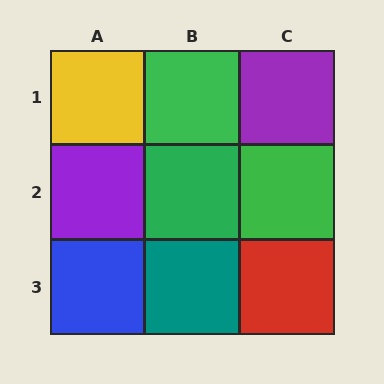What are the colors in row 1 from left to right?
Yellow, green, purple.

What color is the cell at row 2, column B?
Green.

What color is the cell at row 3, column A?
Blue.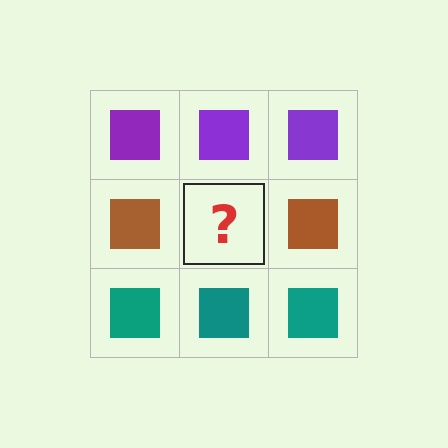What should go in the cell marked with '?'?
The missing cell should contain a brown square.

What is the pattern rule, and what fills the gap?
The rule is that each row has a consistent color. The gap should be filled with a brown square.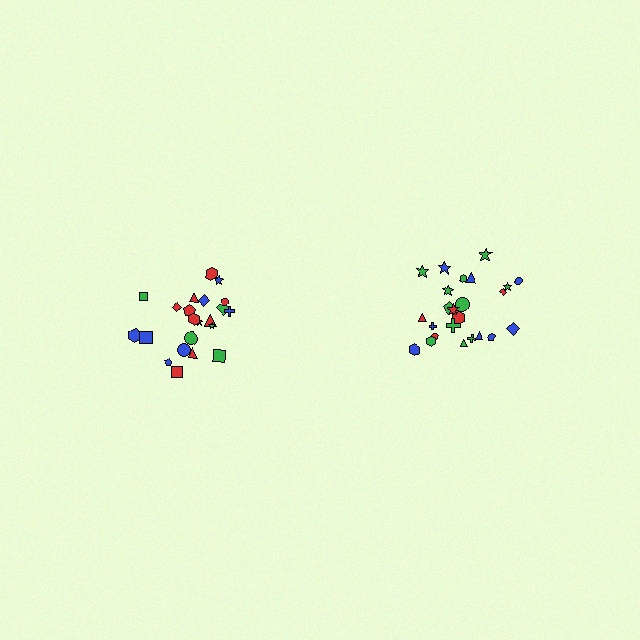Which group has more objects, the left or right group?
The right group.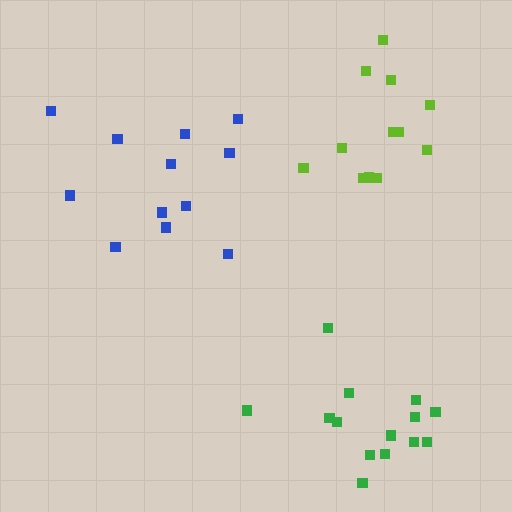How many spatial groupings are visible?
There are 3 spatial groupings.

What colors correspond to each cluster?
The clusters are colored: blue, green, lime.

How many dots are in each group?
Group 1: 12 dots, Group 2: 14 dots, Group 3: 12 dots (38 total).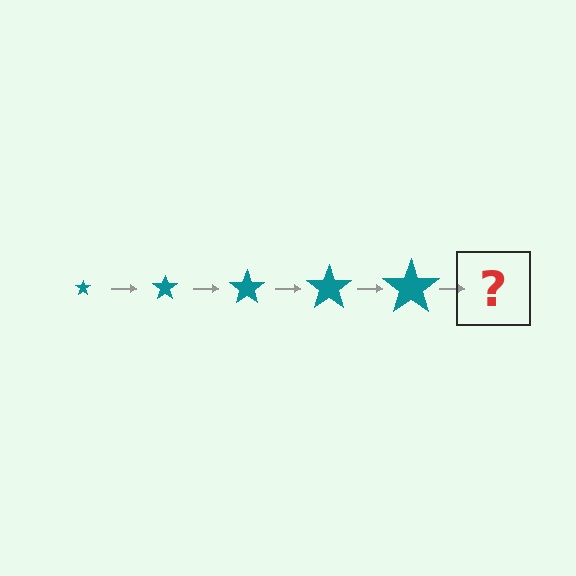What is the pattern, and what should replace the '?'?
The pattern is that the star gets progressively larger each step. The '?' should be a teal star, larger than the previous one.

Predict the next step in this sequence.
The next step is a teal star, larger than the previous one.